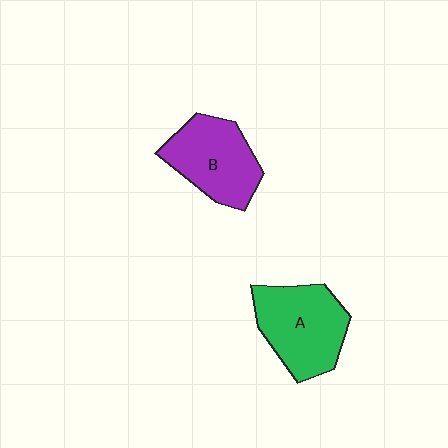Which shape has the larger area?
Shape A (green).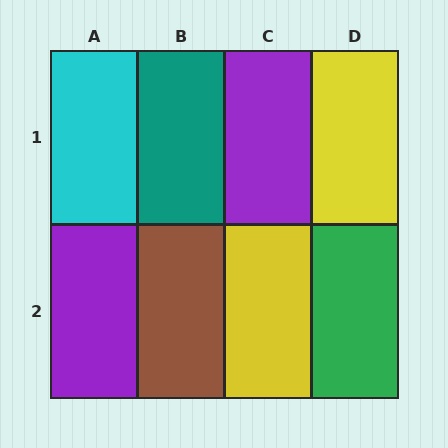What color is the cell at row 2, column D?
Green.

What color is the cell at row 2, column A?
Purple.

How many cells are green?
1 cell is green.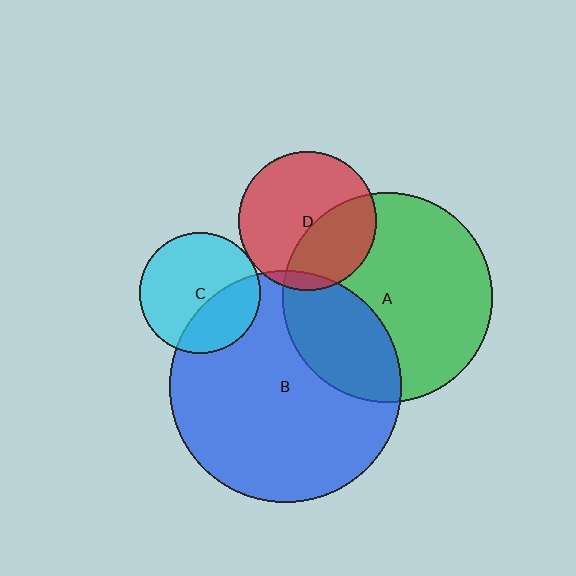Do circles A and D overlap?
Yes.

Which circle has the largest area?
Circle B (blue).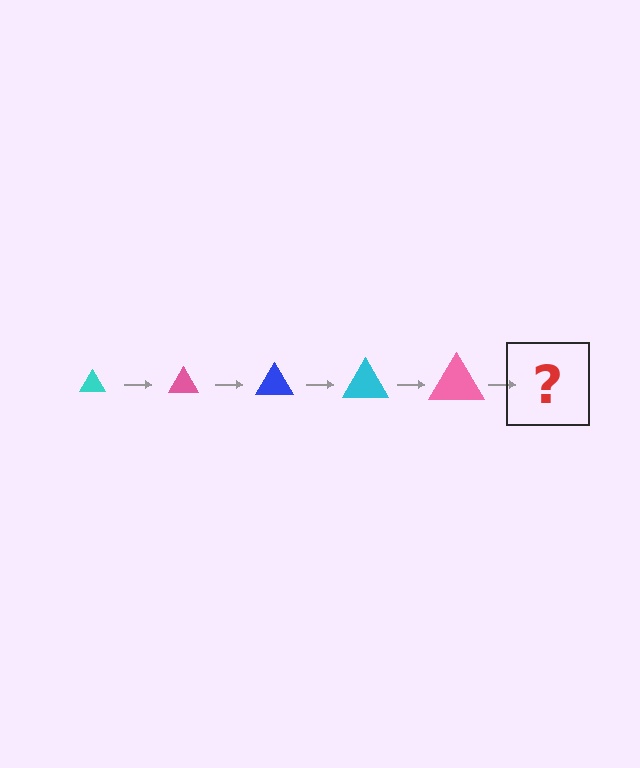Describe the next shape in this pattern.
It should be a blue triangle, larger than the previous one.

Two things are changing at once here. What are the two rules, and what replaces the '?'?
The two rules are that the triangle grows larger each step and the color cycles through cyan, pink, and blue. The '?' should be a blue triangle, larger than the previous one.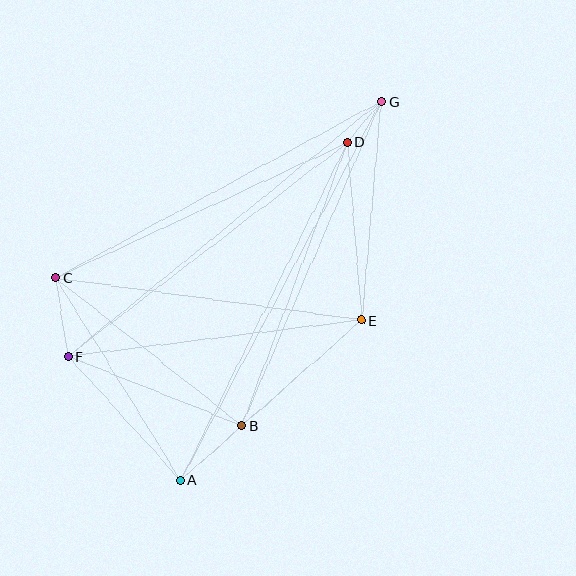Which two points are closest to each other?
Points D and G are closest to each other.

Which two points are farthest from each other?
Points A and G are farthest from each other.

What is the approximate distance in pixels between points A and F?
The distance between A and F is approximately 167 pixels.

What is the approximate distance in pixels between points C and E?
The distance between C and E is approximately 308 pixels.